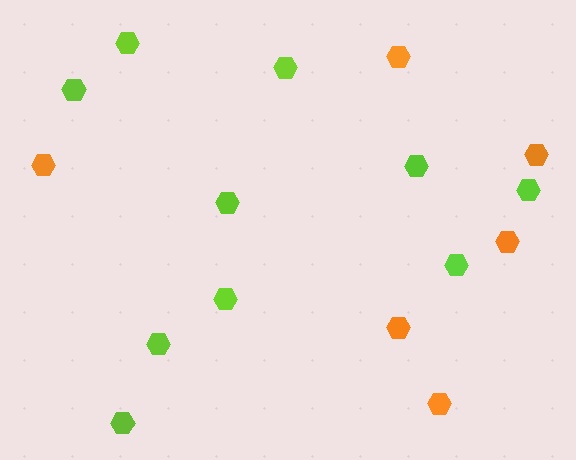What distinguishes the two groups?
There are 2 groups: one group of lime hexagons (10) and one group of orange hexagons (6).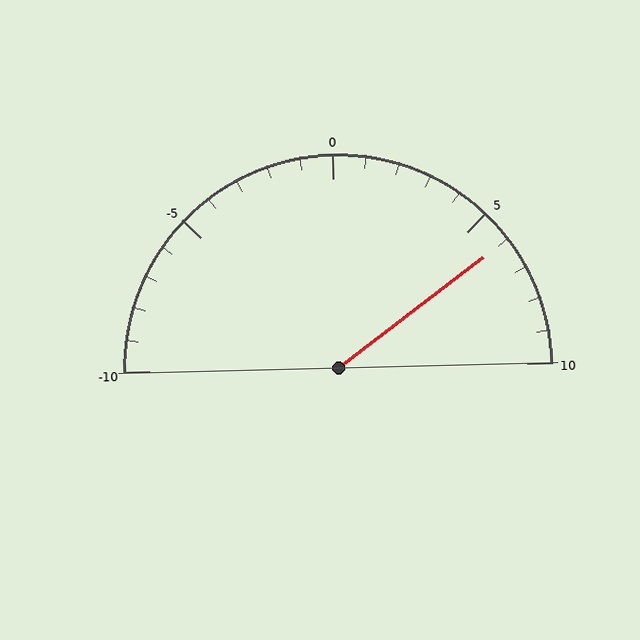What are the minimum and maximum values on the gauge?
The gauge ranges from -10 to 10.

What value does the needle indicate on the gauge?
The needle indicates approximately 6.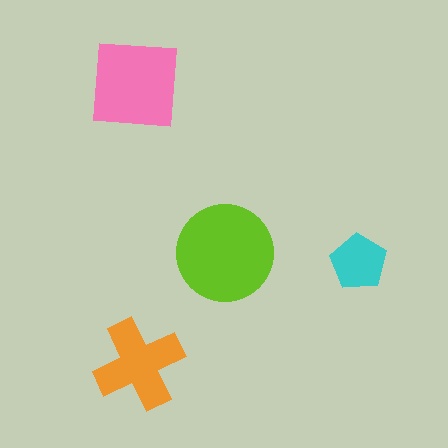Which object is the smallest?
The cyan pentagon.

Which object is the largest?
The lime circle.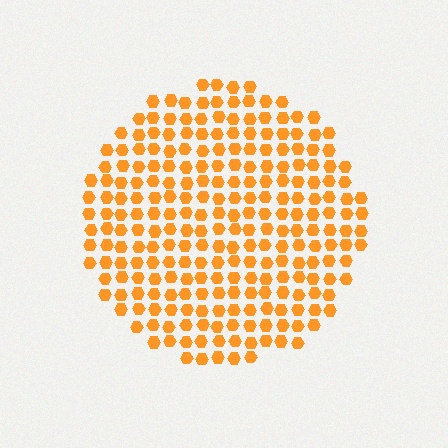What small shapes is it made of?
It is made of small hexagons.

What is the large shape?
The large shape is a circle.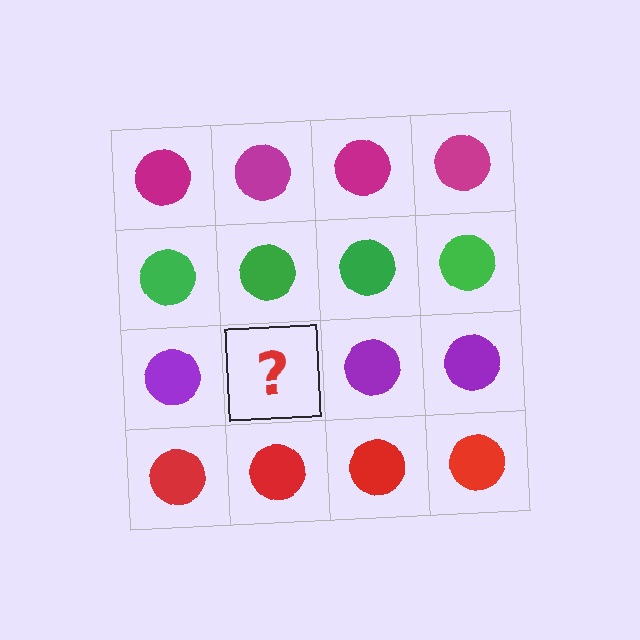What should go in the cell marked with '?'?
The missing cell should contain a purple circle.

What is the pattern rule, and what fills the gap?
The rule is that each row has a consistent color. The gap should be filled with a purple circle.